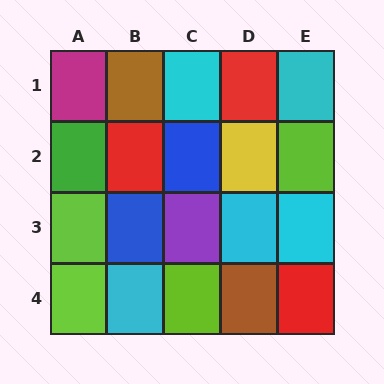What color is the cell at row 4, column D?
Brown.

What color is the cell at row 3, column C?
Purple.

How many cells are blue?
2 cells are blue.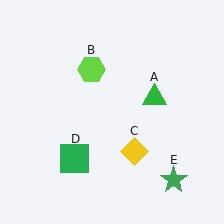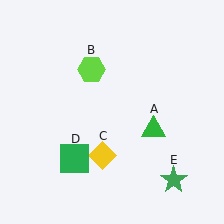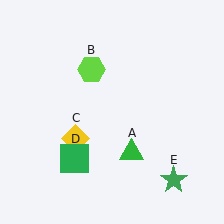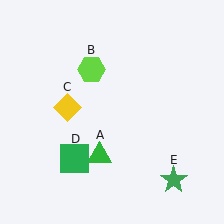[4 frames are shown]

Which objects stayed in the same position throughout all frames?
Lime hexagon (object B) and green square (object D) and green star (object E) remained stationary.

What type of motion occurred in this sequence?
The green triangle (object A), yellow diamond (object C) rotated clockwise around the center of the scene.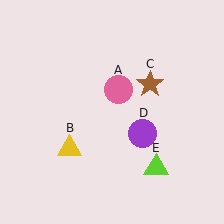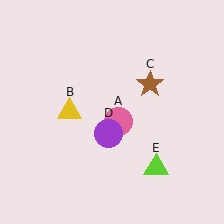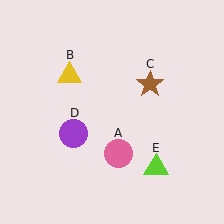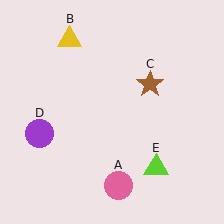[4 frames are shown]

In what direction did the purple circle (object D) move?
The purple circle (object D) moved left.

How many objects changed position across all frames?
3 objects changed position: pink circle (object A), yellow triangle (object B), purple circle (object D).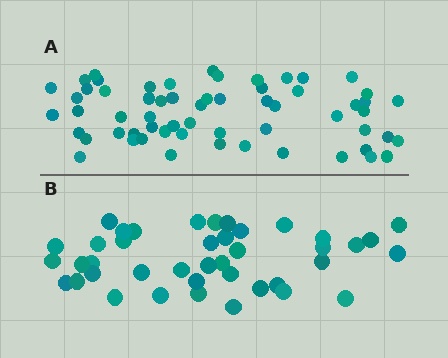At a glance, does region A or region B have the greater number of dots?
Region A (the top region) has more dots.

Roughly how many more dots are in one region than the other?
Region A has approximately 20 more dots than region B.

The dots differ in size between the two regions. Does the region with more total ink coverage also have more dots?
No. Region B has more total ink coverage because its dots are larger, but region A actually contains more individual dots. Total area can be misleading — the number of items is what matters here.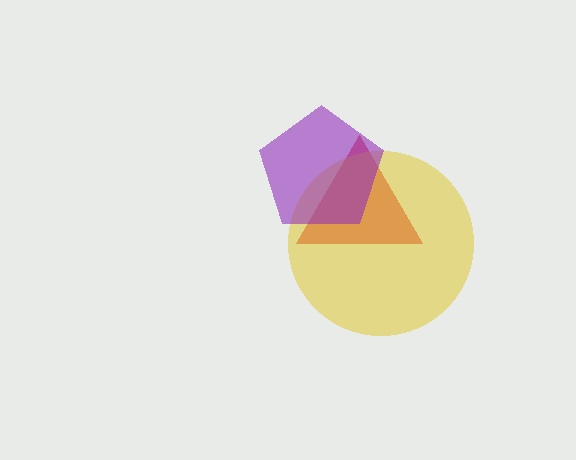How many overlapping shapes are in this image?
There are 3 overlapping shapes in the image.